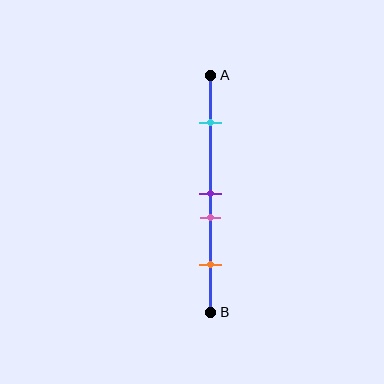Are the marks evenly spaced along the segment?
No, the marks are not evenly spaced.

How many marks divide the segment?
There are 4 marks dividing the segment.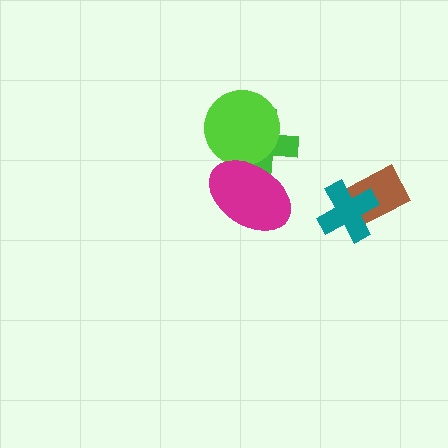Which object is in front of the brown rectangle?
The teal cross is in front of the brown rectangle.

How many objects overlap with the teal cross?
1 object overlaps with the teal cross.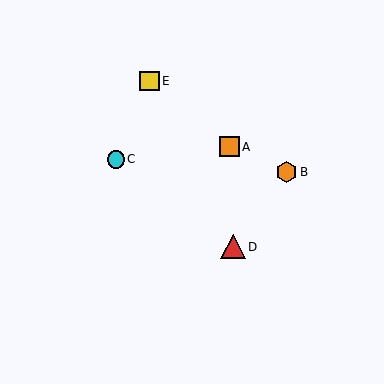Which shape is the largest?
The red triangle (labeled D) is the largest.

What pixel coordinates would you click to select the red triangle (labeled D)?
Click at (233, 247) to select the red triangle D.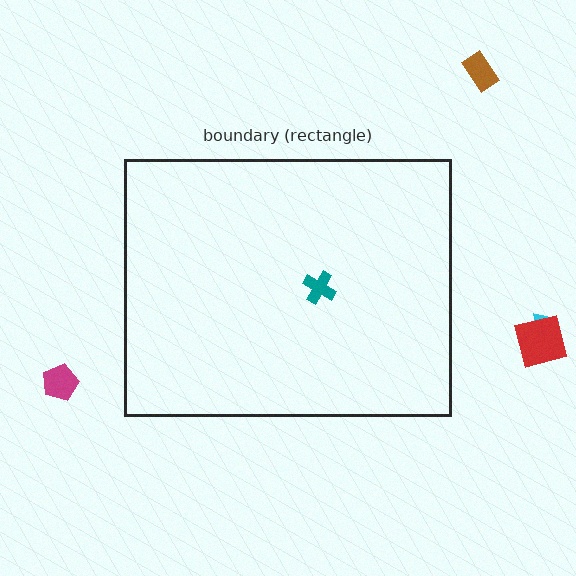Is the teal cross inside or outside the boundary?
Inside.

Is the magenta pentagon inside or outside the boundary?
Outside.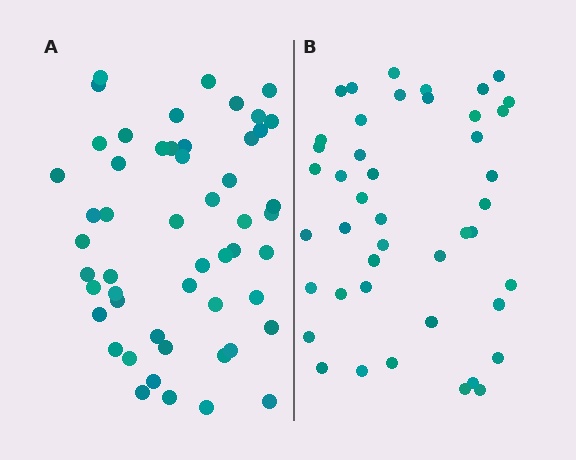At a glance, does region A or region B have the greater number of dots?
Region A (the left region) has more dots.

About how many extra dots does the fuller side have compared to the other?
Region A has roughly 8 or so more dots than region B.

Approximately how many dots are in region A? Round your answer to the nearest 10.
About 50 dots. (The exact count is 52, which rounds to 50.)